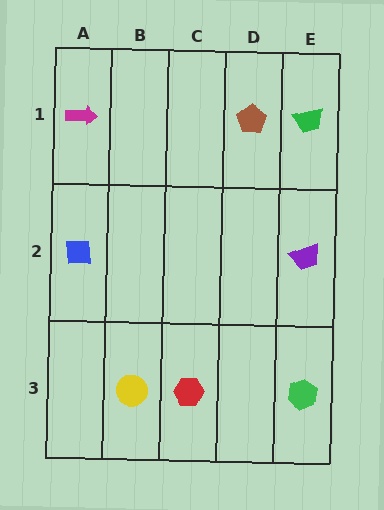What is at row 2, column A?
A blue square.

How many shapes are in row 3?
3 shapes.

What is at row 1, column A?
A magenta arrow.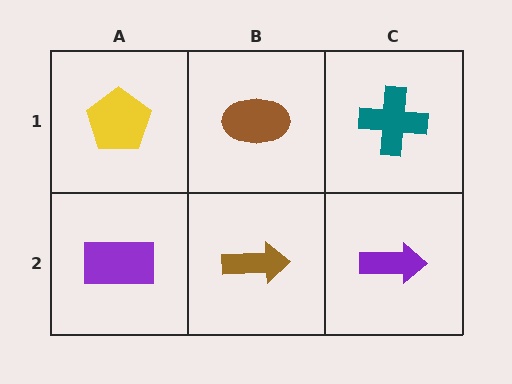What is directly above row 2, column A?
A yellow pentagon.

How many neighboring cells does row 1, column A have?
2.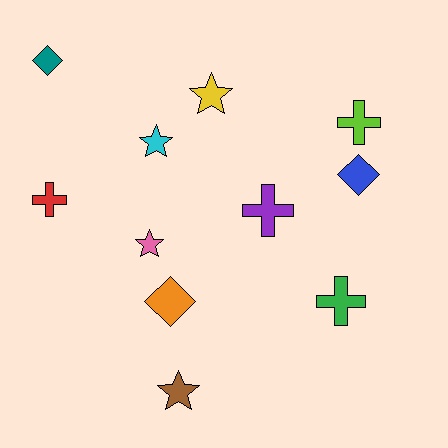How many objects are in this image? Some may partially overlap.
There are 11 objects.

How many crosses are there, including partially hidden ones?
There are 4 crosses.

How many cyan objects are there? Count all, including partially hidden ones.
There is 1 cyan object.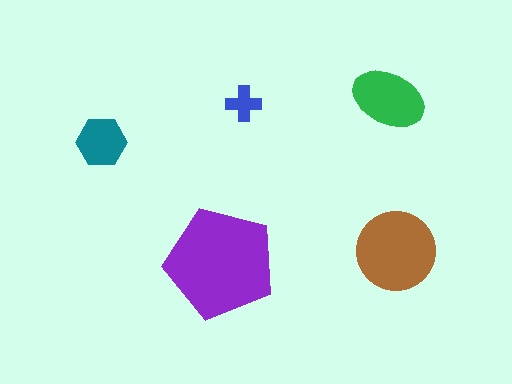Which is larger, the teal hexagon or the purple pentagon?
The purple pentagon.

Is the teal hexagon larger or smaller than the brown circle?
Smaller.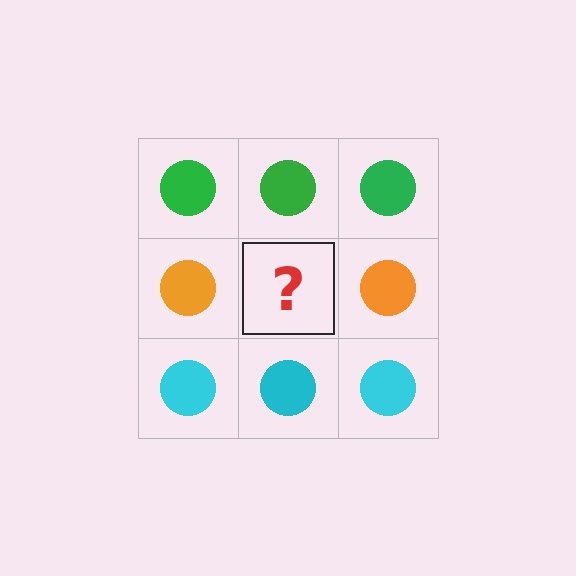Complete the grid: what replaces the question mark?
The question mark should be replaced with an orange circle.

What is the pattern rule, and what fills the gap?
The rule is that each row has a consistent color. The gap should be filled with an orange circle.